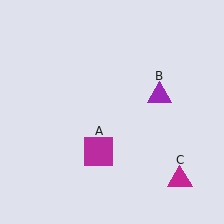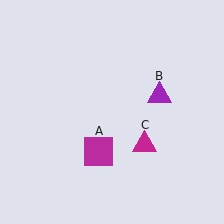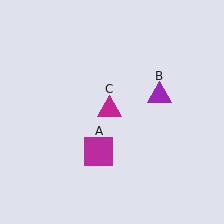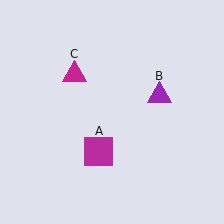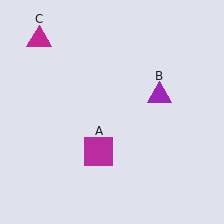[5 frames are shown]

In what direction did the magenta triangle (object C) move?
The magenta triangle (object C) moved up and to the left.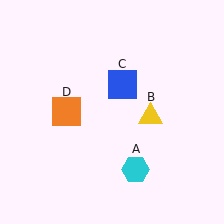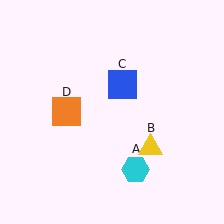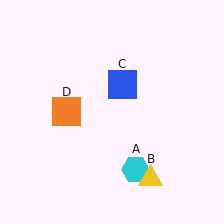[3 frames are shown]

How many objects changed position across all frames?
1 object changed position: yellow triangle (object B).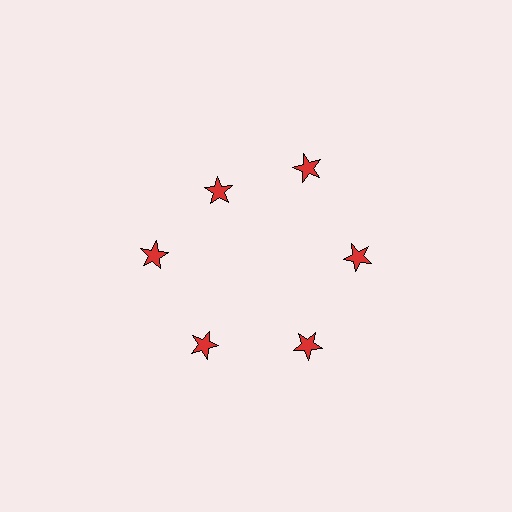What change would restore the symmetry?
The symmetry would be restored by moving it outward, back onto the ring so that all 6 stars sit at equal angles and equal distance from the center.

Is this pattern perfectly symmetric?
No. The 6 red stars are arranged in a ring, but one element near the 11 o'clock position is pulled inward toward the center, breaking the 6-fold rotational symmetry.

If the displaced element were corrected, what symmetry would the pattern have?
It would have 6-fold rotational symmetry — the pattern would map onto itself every 60 degrees.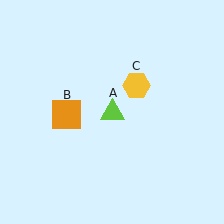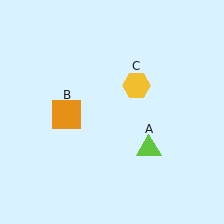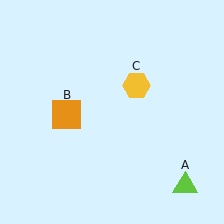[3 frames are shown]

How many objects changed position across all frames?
1 object changed position: lime triangle (object A).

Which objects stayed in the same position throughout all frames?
Orange square (object B) and yellow hexagon (object C) remained stationary.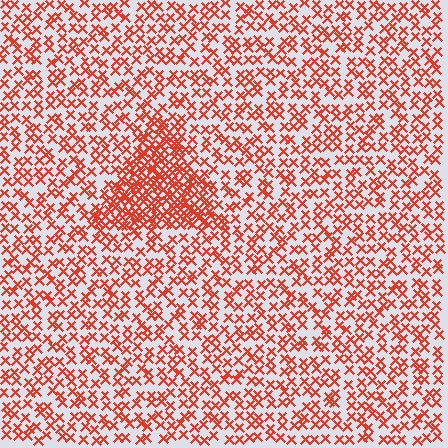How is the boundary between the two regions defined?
The boundary is defined by a change in element density (approximately 2.3x ratio). All elements are the same color, size, and shape.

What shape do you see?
I see a triangle.